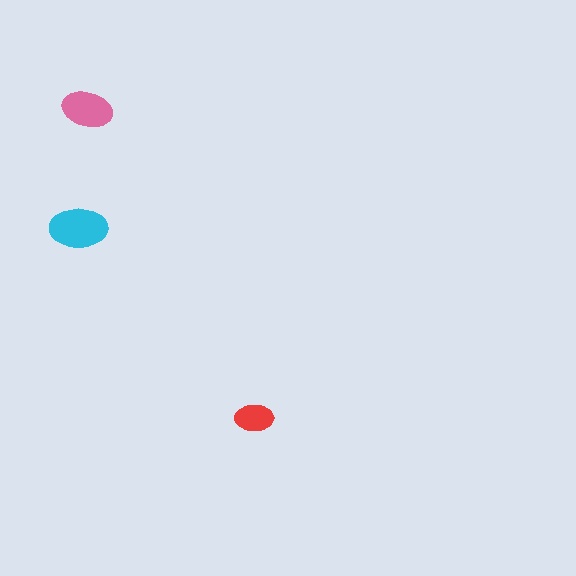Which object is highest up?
The pink ellipse is topmost.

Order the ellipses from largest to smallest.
the cyan one, the pink one, the red one.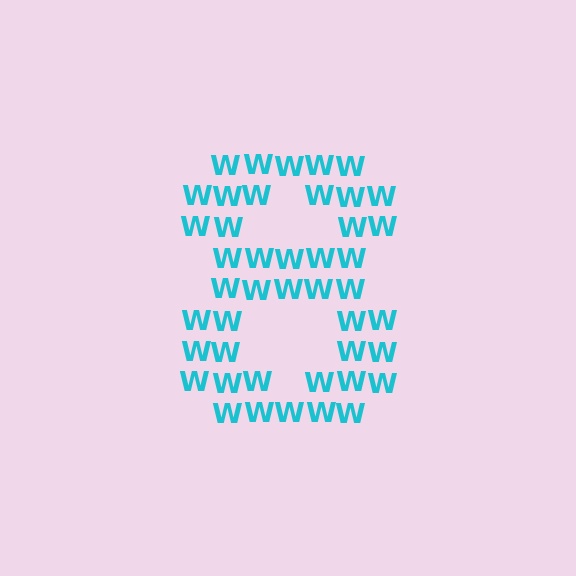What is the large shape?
The large shape is the digit 8.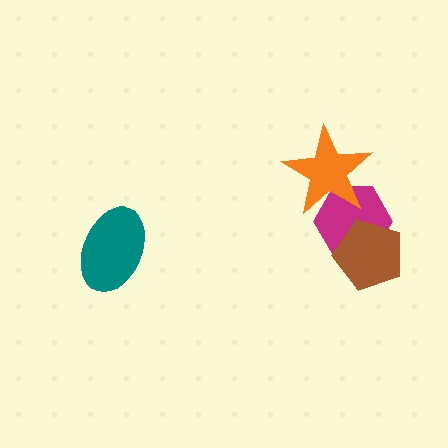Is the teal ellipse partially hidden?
No, no other shape covers it.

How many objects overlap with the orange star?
1 object overlaps with the orange star.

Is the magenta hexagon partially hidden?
Yes, it is partially covered by another shape.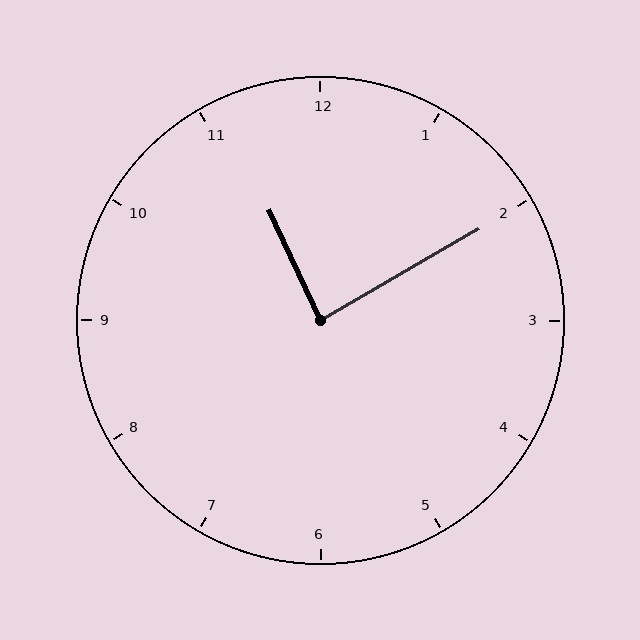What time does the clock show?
11:10.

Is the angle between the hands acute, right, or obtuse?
It is right.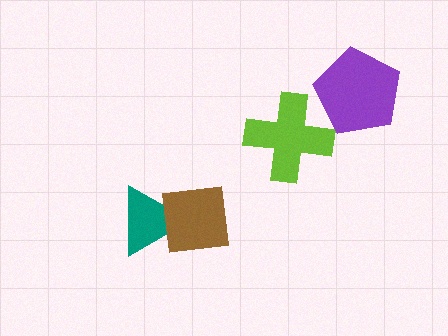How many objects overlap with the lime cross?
0 objects overlap with the lime cross.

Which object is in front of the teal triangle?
The brown square is in front of the teal triangle.